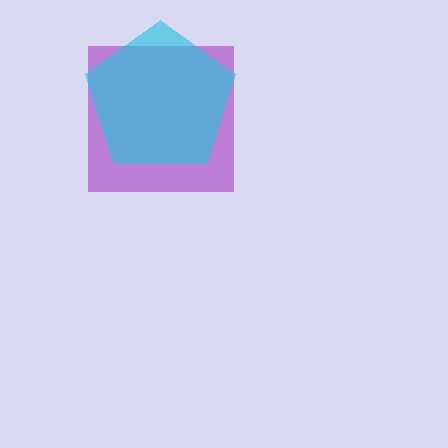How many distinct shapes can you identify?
There are 2 distinct shapes: a purple square, a cyan pentagon.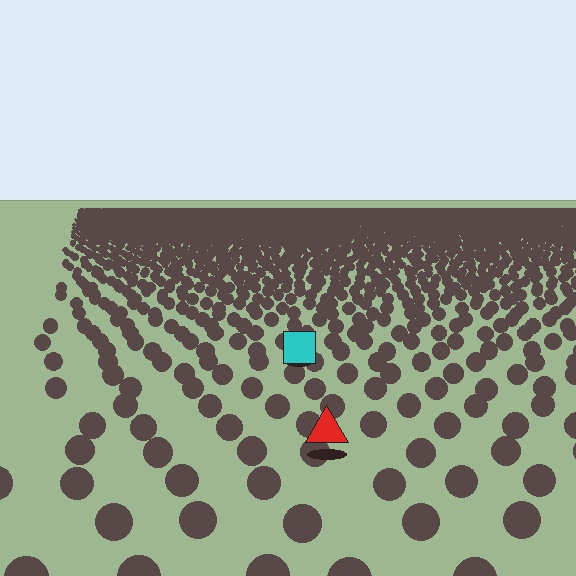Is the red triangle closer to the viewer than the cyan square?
Yes. The red triangle is closer — you can tell from the texture gradient: the ground texture is coarser near it.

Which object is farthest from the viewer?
The cyan square is farthest from the viewer. It appears smaller and the ground texture around it is denser.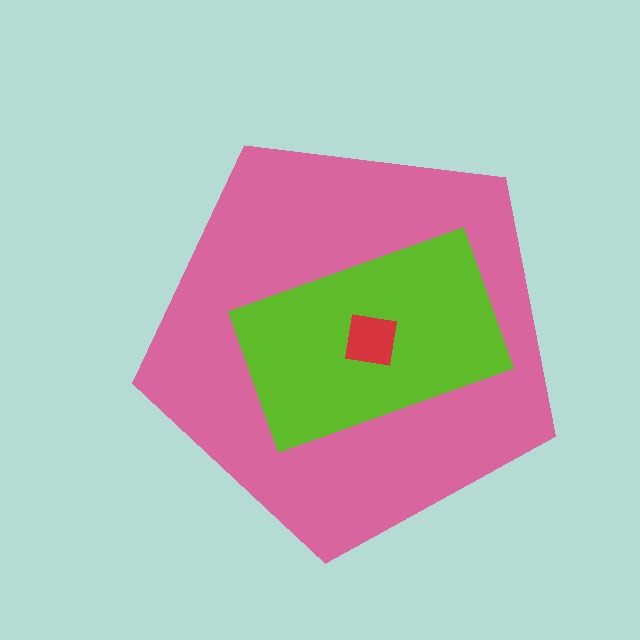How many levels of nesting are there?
3.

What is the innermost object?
The red square.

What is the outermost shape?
The pink pentagon.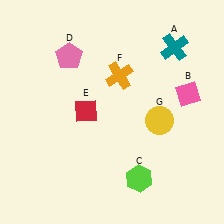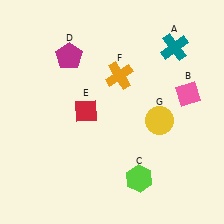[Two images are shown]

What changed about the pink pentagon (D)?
In Image 1, D is pink. In Image 2, it changed to magenta.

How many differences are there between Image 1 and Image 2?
There is 1 difference between the two images.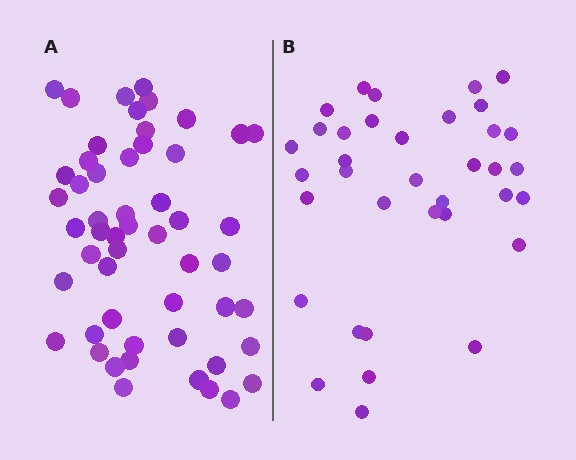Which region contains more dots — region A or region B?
Region A (the left region) has more dots.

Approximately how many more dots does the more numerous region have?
Region A has approximately 15 more dots than region B.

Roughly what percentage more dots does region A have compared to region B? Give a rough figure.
About 45% more.